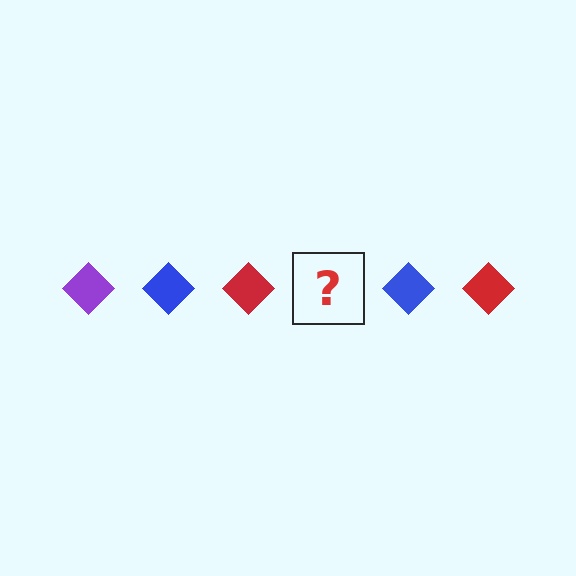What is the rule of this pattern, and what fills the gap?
The rule is that the pattern cycles through purple, blue, red diamonds. The gap should be filled with a purple diamond.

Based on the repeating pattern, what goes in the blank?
The blank should be a purple diamond.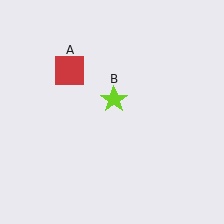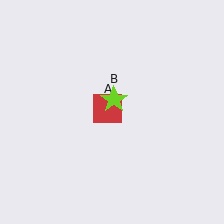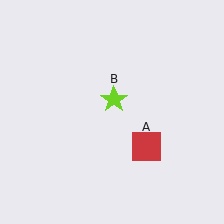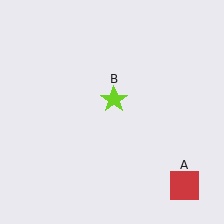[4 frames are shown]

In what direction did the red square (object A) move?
The red square (object A) moved down and to the right.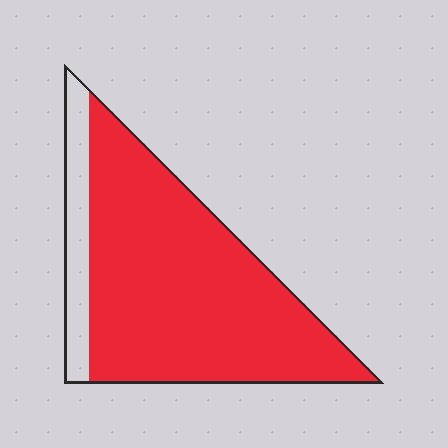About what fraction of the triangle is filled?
About five sixths (5/6).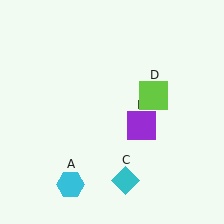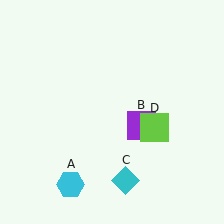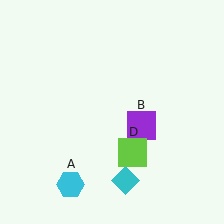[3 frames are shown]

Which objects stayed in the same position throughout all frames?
Cyan hexagon (object A) and purple square (object B) and cyan diamond (object C) remained stationary.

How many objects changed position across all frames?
1 object changed position: lime square (object D).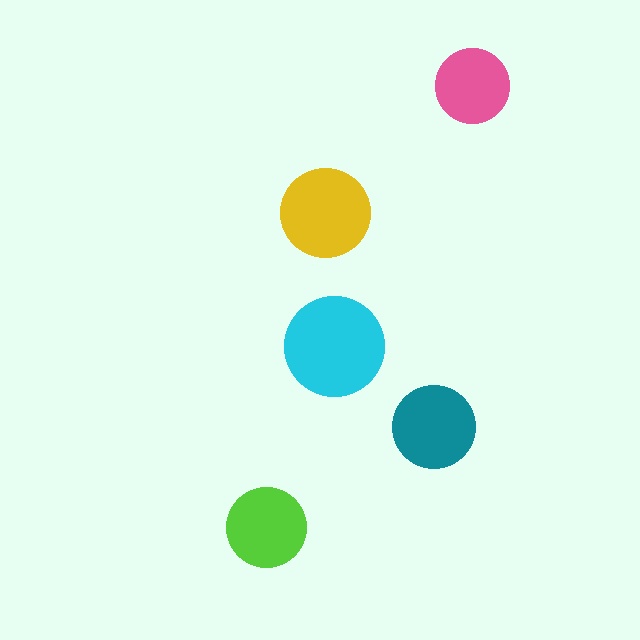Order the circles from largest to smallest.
the cyan one, the yellow one, the teal one, the lime one, the pink one.